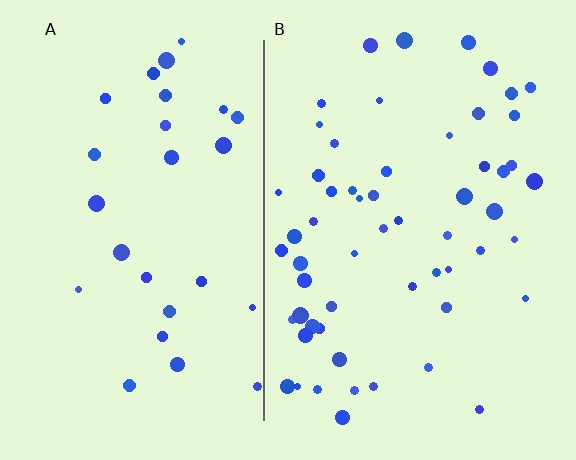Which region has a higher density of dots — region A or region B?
B (the right).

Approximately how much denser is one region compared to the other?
Approximately 2.1× — region B over region A.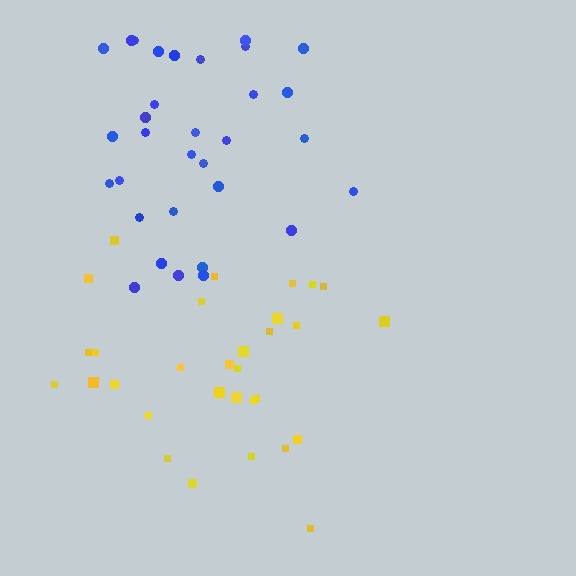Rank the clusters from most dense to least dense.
blue, yellow.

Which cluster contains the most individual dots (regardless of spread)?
Blue (32).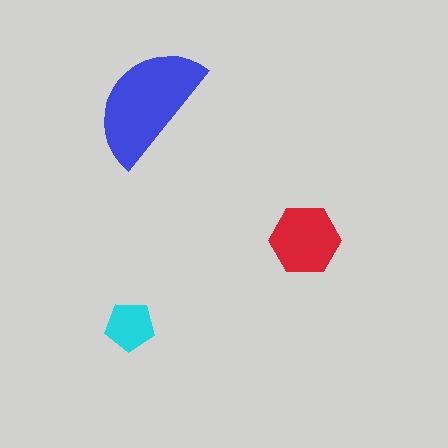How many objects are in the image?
There are 3 objects in the image.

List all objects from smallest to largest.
The cyan pentagon, the red hexagon, the blue semicircle.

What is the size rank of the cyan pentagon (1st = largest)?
3rd.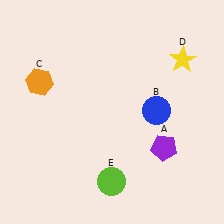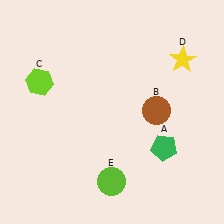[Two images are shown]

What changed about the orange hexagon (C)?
In Image 1, C is orange. In Image 2, it changed to lime.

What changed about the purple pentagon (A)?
In Image 1, A is purple. In Image 2, it changed to green.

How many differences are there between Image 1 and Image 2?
There are 3 differences between the two images.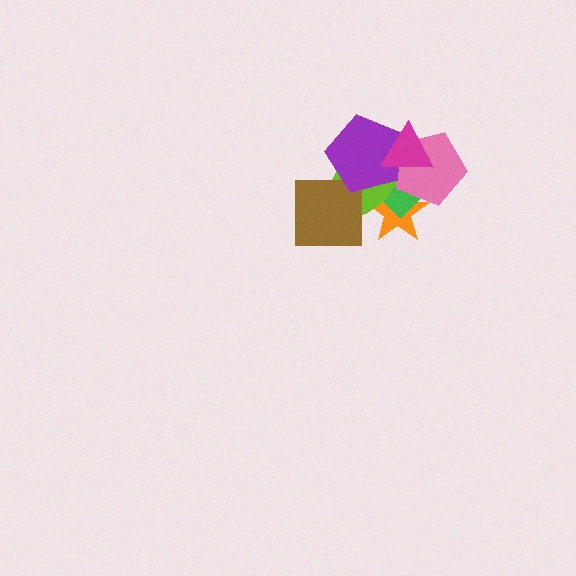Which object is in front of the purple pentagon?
The magenta triangle is in front of the purple pentagon.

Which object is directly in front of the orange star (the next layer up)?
The green rectangle is directly in front of the orange star.